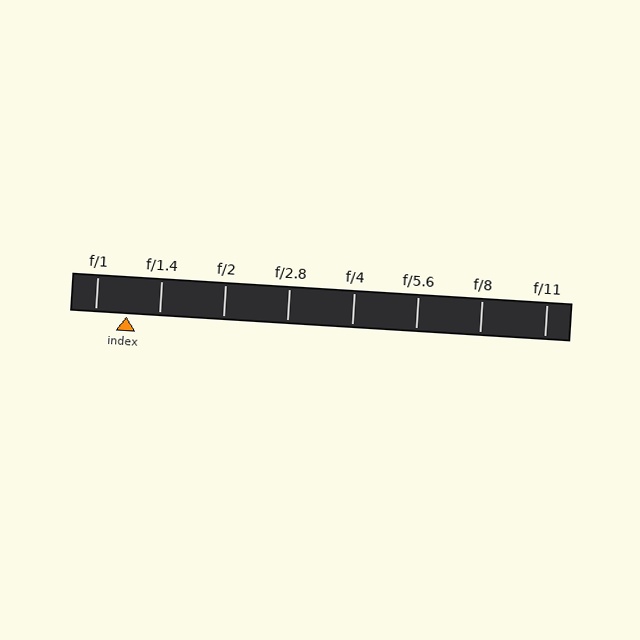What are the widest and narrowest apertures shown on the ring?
The widest aperture shown is f/1 and the narrowest is f/11.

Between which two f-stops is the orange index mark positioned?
The index mark is between f/1 and f/1.4.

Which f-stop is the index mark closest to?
The index mark is closest to f/1.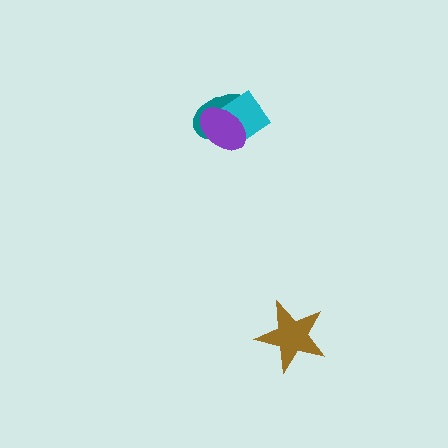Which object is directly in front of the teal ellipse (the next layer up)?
The cyan diamond is directly in front of the teal ellipse.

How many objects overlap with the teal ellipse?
2 objects overlap with the teal ellipse.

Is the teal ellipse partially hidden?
Yes, it is partially covered by another shape.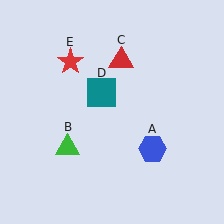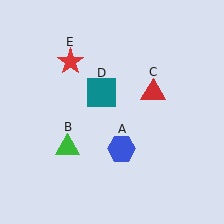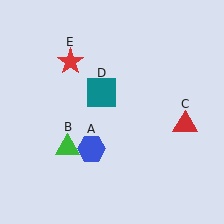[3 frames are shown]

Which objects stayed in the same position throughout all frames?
Green triangle (object B) and teal square (object D) and red star (object E) remained stationary.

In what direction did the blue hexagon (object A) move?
The blue hexagon (object A) moved left.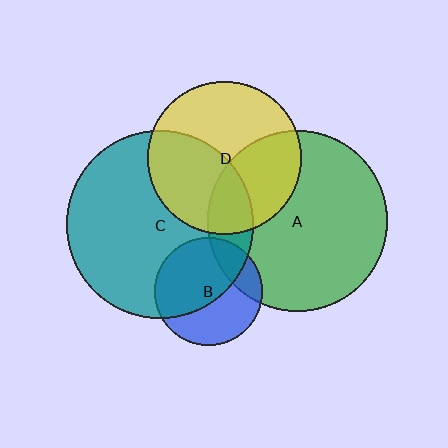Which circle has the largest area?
Circle C (teal).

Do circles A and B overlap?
Yes.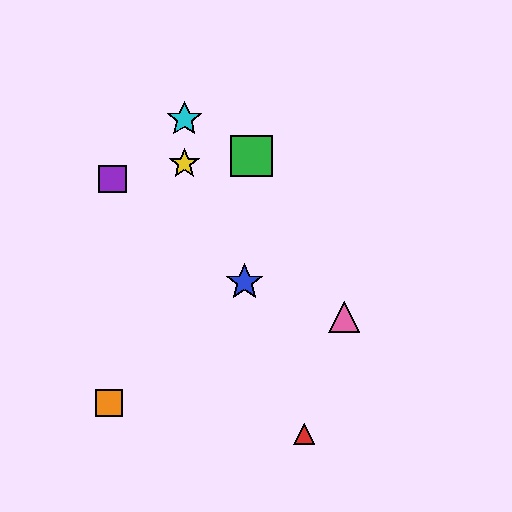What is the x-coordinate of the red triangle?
The red triangle is at x≈304.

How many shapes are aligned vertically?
2 shapes (the yellow star, the cyan star) are aligned vertically.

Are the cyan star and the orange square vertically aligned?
No, the cyan star is at x≈184 and the orange square is at x≈109.